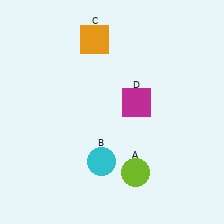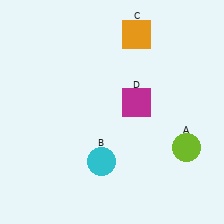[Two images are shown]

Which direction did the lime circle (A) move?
The lime circle (A) moved right.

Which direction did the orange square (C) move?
The orange square (C) moved right.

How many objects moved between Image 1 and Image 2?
2 objects moved between the two images.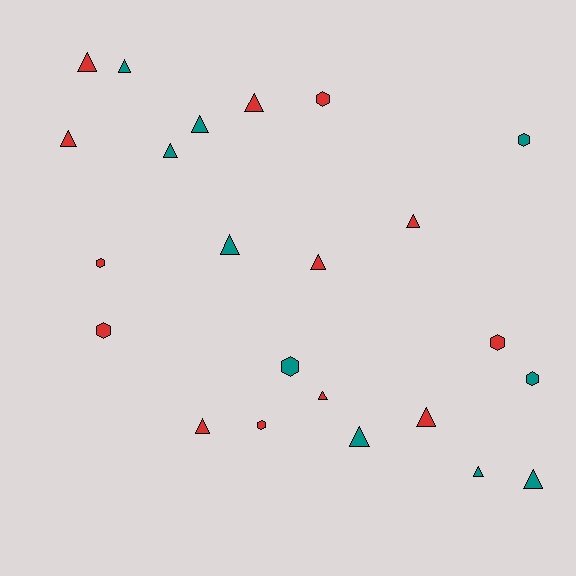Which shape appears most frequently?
Triangle, with 15 objects.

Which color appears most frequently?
Red, with 13 objects.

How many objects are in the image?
There are 23 objects.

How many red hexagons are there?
There are 5 red hexagons.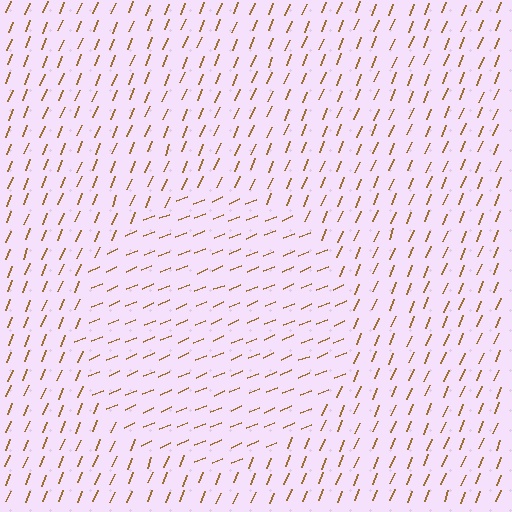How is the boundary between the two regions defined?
The boundary is defined purely by a change in line orientation (approximately 45 degrees difference). All lines are the same color and thickness.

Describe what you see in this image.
The image is filled with small brown line segments. A circle region in the image has lines oriented differently from the surrounding lines, creating a visible texture boundary.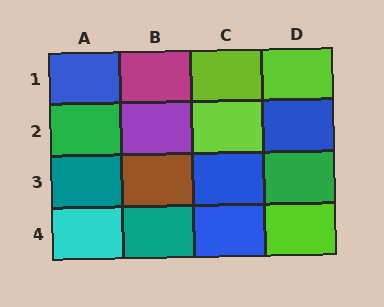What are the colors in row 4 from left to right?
Cyan, teal, blue, lime.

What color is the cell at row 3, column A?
Teal.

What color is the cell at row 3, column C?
Blue.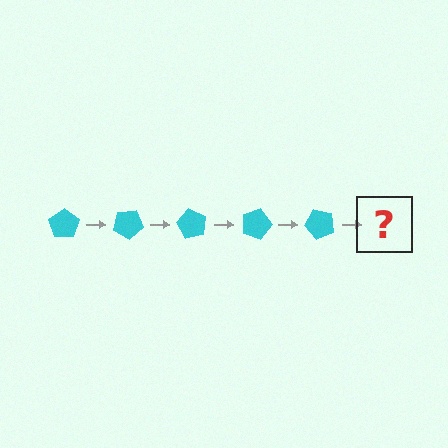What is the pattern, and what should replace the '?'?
The pattern is that the pentagon rotates 30 degrees each step. The '?' should be a cyan pentagon rotated 150 degrees.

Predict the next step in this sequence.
The next step is a cyan pentagon rotated 150 degrees.